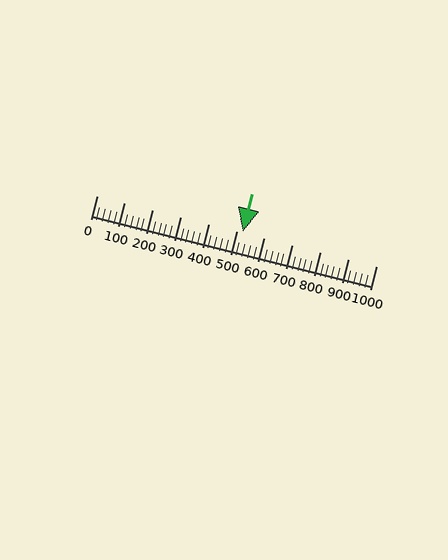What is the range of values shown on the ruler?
The ruler shows values from 0 to 1000.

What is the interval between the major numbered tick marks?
The major tick marks are spaced 100 units apart.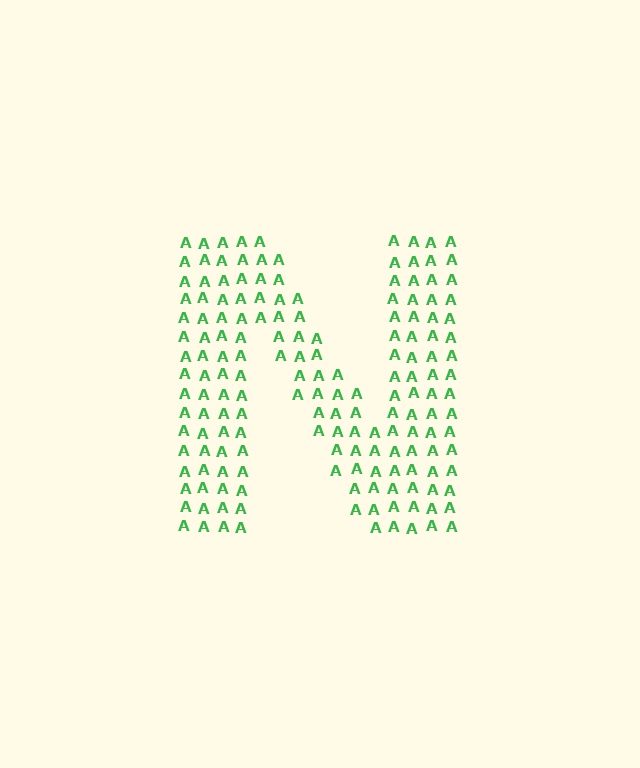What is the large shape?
The large shape is the letter N.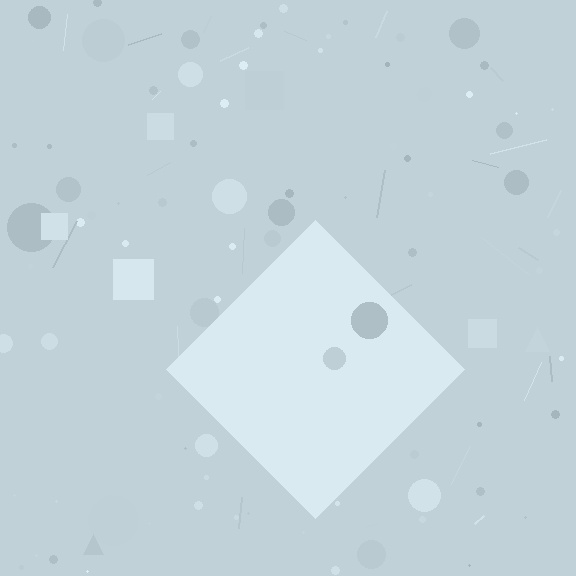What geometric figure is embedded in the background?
A diamond is embedded in the background.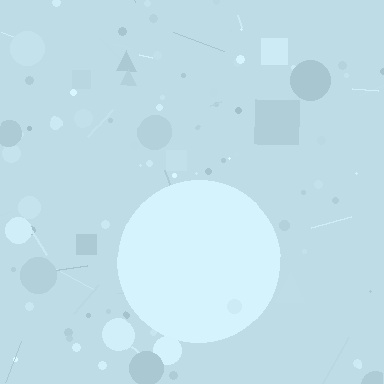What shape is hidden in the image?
A circle is hidden in the image.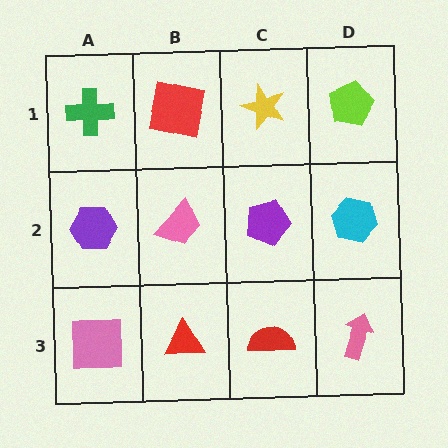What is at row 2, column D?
A cyan hexagon.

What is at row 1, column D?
A lime pentagon.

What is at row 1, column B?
A red square.